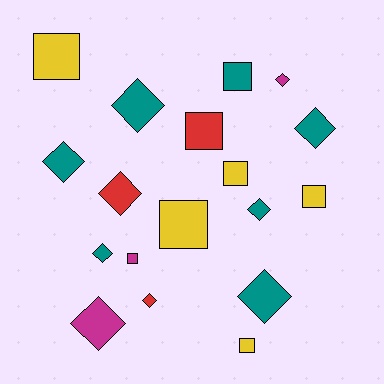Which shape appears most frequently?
Diamond, with 10 objects.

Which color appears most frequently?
Teal, with 7 objects.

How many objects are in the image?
There are 18 objects.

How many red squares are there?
There is 1 red square.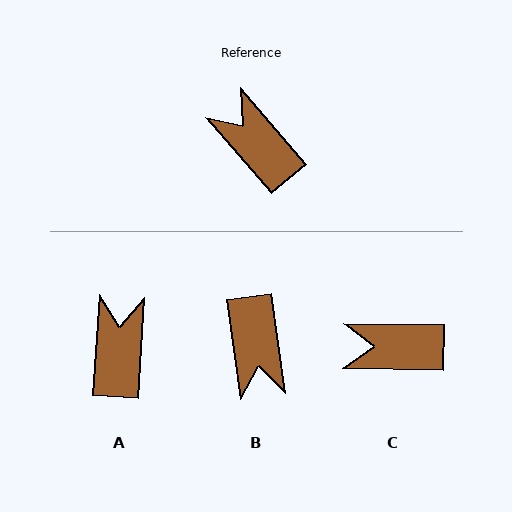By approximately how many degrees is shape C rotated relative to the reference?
Approximately 48 degrees counter-clockwise.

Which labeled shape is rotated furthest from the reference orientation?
B, about 147 degrees away.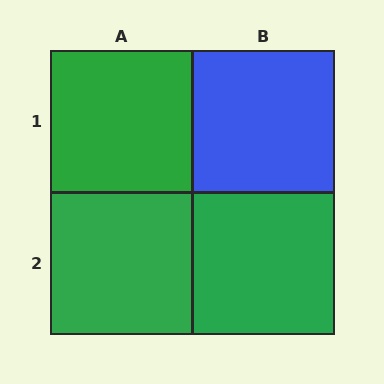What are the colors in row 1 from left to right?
Green, blue.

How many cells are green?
3 cells are green.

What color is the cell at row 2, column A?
Green.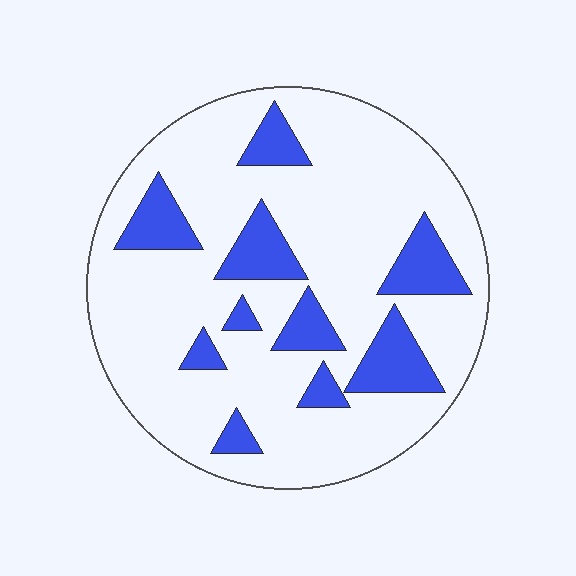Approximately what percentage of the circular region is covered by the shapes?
Approximately 20%.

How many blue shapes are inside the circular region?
10.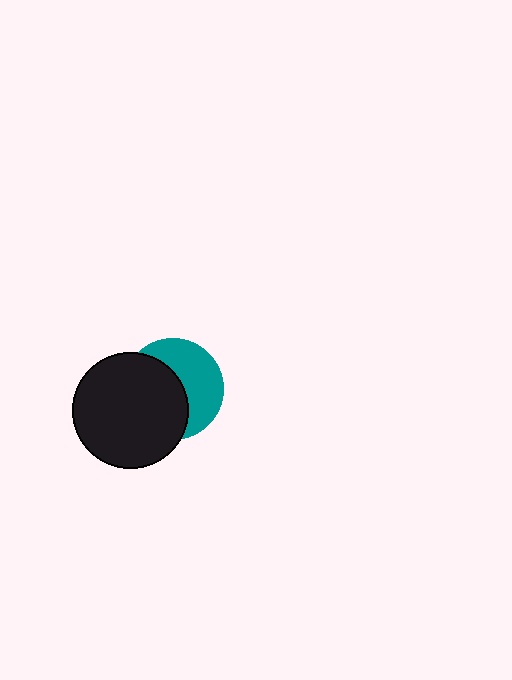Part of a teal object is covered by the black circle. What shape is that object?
It is a circle.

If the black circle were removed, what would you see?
You would see the complete teal circle.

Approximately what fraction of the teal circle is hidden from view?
Roughly 53% of the teal circle is hidden behind the black circle.